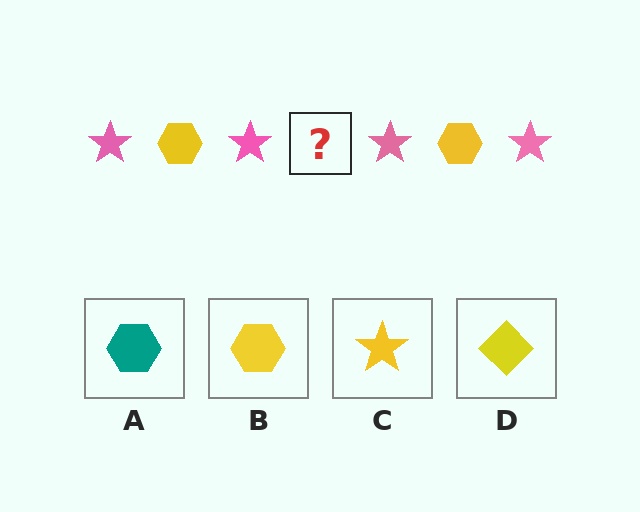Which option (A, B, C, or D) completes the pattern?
B.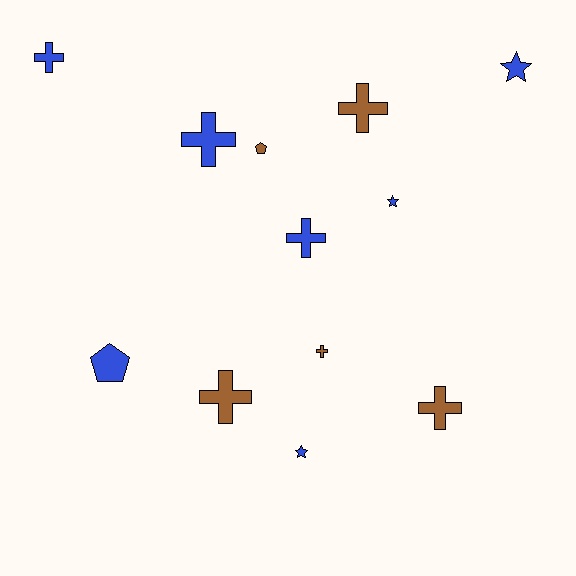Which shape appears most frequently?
Cross, with 7 objects.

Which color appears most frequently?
Blue, with 7 objects.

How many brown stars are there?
There are no brown stars.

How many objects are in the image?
There are 12 objects.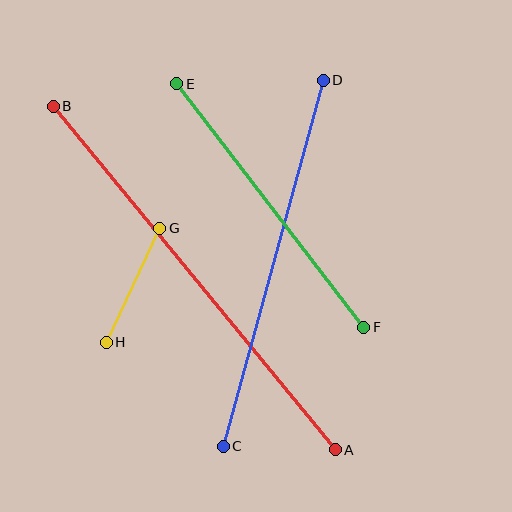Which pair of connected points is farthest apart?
Points A and B are farthest apart.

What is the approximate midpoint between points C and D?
The midpoint is at approximately (273, 263) pixels.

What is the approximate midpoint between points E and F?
The midpoint is at approximately (270, 206) pixels.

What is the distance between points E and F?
The distance is approximately 307 pixels.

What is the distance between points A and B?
The distance is approximately 445 pixels.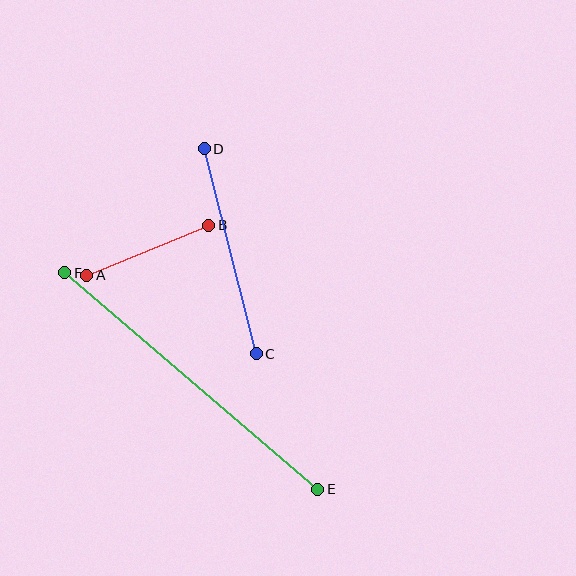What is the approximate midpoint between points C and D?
The midpoint is at approximately (230, 251) pixels.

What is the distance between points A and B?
The distance is approximately 132 pixels.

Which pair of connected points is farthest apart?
Points E and F are farthest apart.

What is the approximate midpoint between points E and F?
The midpoint is at approximately (191, 381) pixels.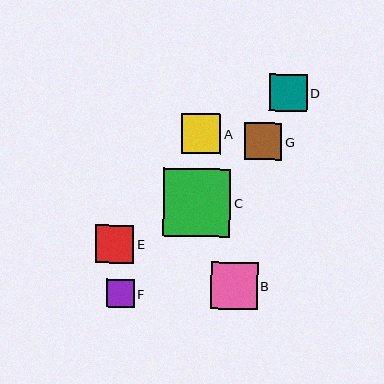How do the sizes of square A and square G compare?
Square A and square G are approximately the same size.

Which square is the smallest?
Square F is the smallest with a size of approximately 28 pixels.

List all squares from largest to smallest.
From largest to smallest: C, B, A, E, D, G, F.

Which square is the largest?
Square C is the largest with a size of approximately 68 pixels.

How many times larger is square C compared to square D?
Square C is approximately 1.8 times the size of square D.